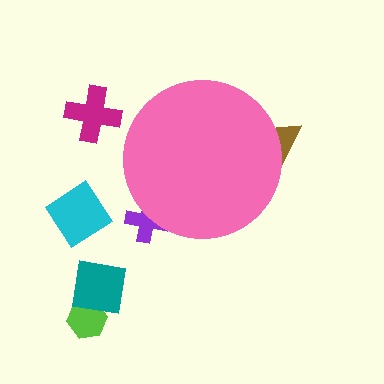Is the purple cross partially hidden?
Yes, the purple cross is partially hidden behind the pink circle.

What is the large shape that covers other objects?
A pink circle.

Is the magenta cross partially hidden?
No, the magenta cross is fully visible.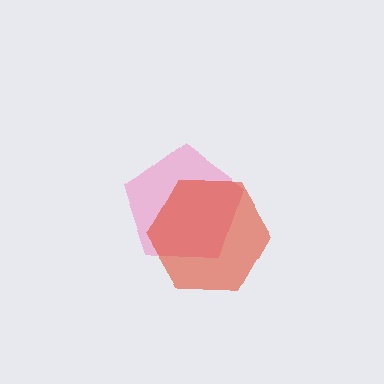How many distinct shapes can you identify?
There are 2 distinct shapes: a pink pentagon, a red hexagon.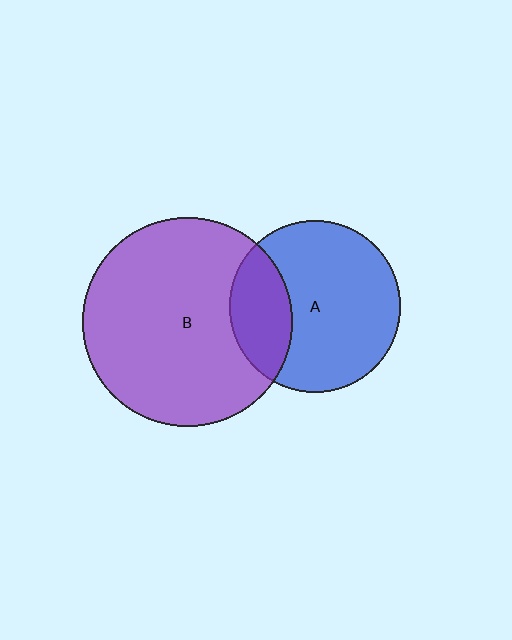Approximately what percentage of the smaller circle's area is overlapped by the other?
Approximately 25%.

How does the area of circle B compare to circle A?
Approximately 1.5 times.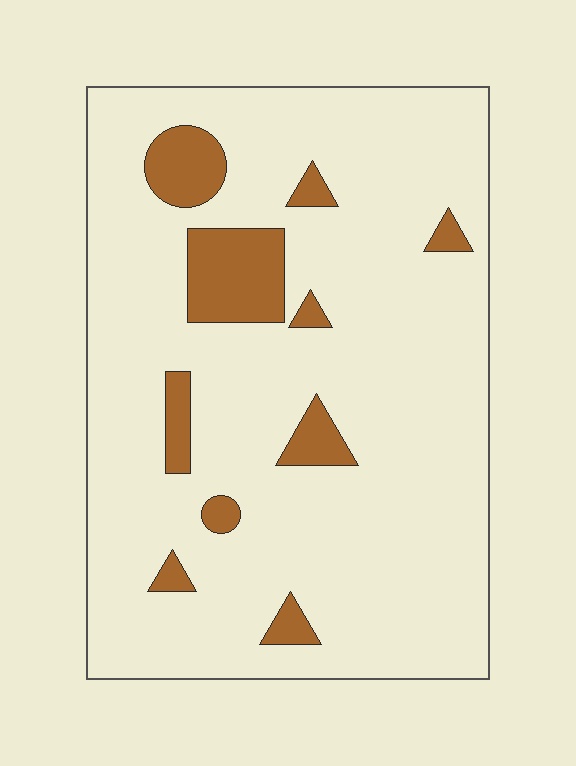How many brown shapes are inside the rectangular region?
10.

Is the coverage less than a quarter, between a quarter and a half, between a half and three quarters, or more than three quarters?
Less than a quarter.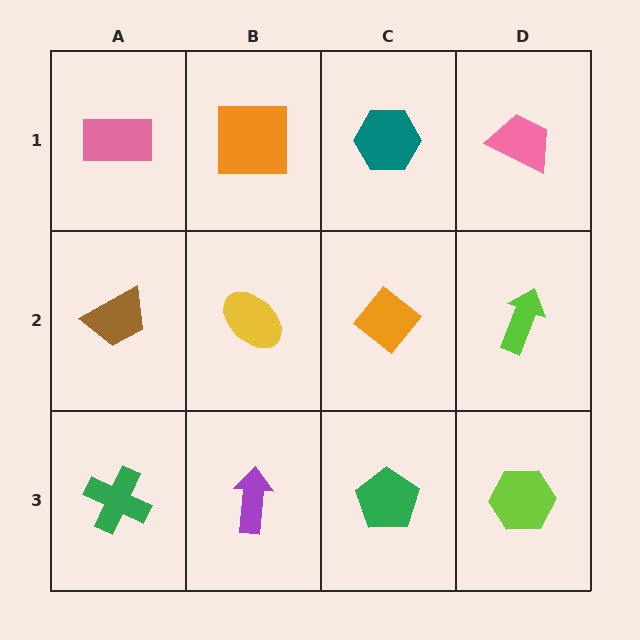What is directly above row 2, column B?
An orange square.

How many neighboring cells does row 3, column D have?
2.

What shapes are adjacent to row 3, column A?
A brown trapezoid (row 2, column A), a purple arrow (row 3, column B).